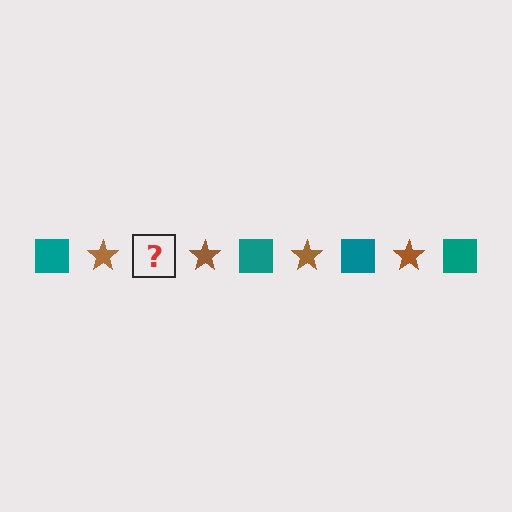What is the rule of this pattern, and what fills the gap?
The rule is that the pattern alternates between teal square and brown star. The gap should be filled with a teal square.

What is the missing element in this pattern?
The missing element is a teal square.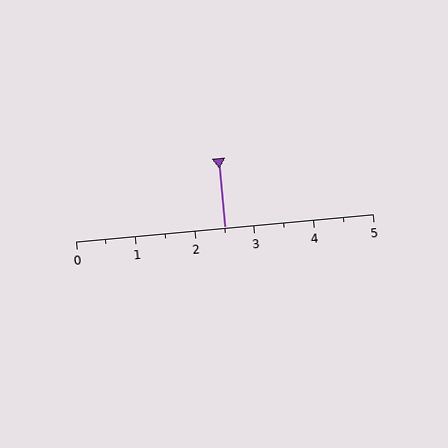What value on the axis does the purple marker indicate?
The marker indicates approximately 2.5.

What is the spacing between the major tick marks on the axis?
The major ticks are spaced 1 apart.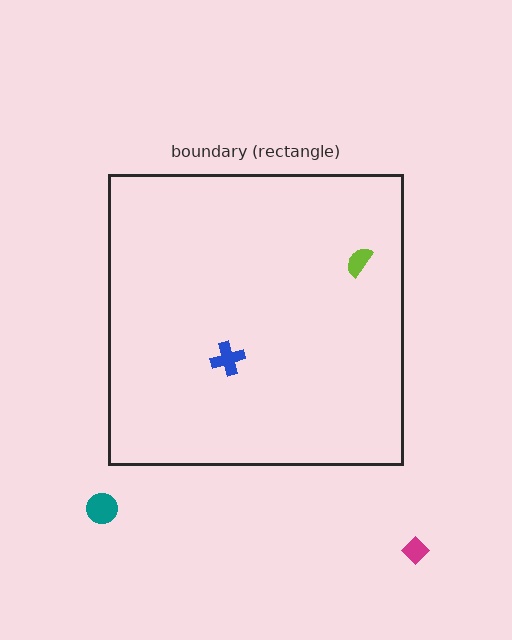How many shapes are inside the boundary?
2 inside, 2 outside.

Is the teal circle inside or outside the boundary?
Outside.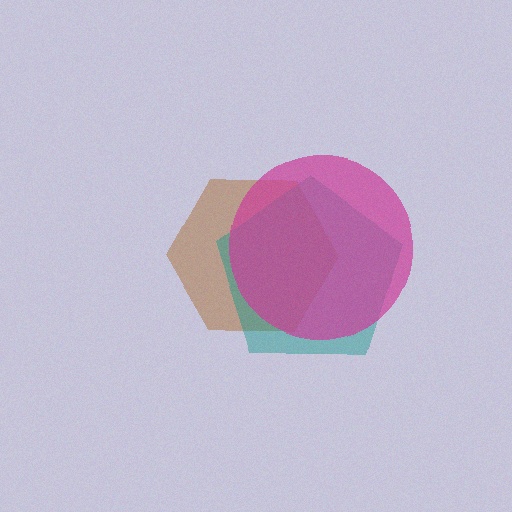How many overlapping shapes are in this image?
There are 3 overlapping shapes in the image.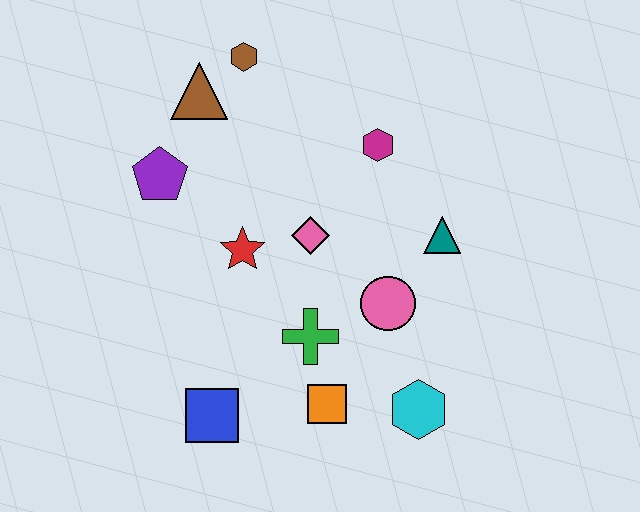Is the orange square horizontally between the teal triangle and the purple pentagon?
Yes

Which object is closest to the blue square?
The orange square is closest to the blue square.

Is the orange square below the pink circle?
Yes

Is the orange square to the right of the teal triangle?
No